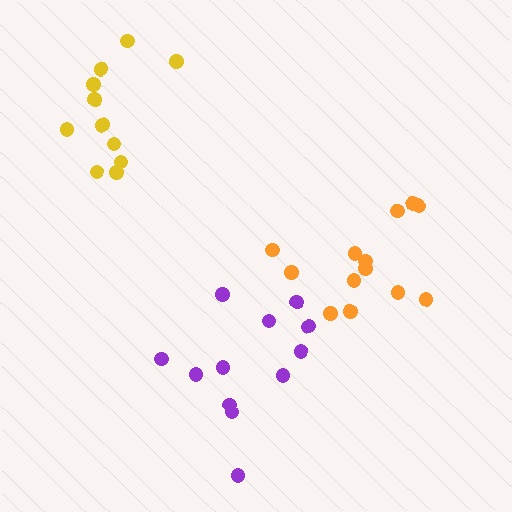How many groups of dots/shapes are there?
There are 3 groups.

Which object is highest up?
The yellow cluster is topmost.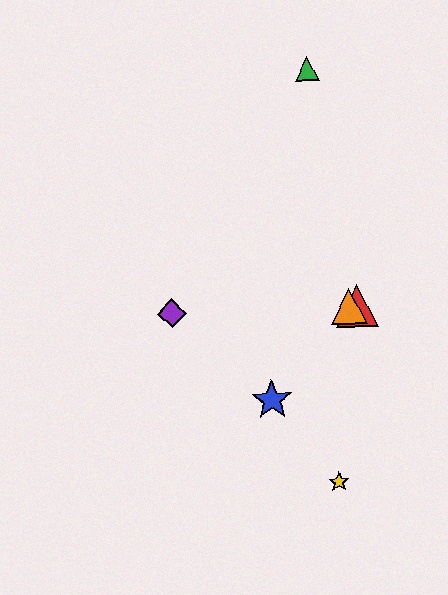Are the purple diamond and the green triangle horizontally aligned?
No, the purple diamond is at y≈314 and the green triangle is at y≈68.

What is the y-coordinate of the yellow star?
The yellow star is at y≈482.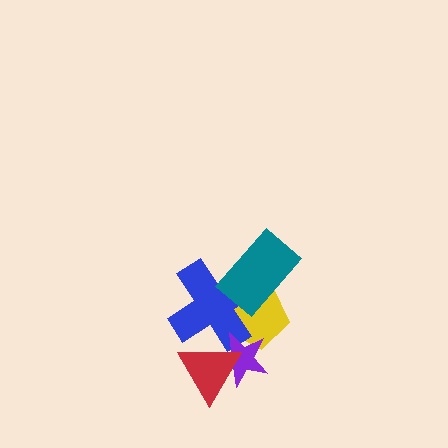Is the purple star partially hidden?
Yes, it is partially covered by another shape.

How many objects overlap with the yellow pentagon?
3 objects overlap with the yellow pentagon.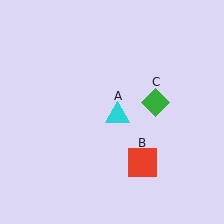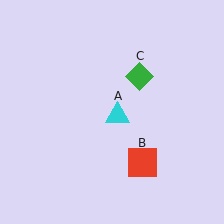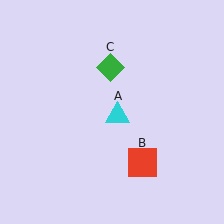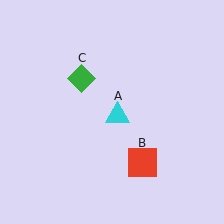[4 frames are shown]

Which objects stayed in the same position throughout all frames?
Cyan triangle (object A) and red square (object B) remained stationary.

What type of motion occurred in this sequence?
The green diamond (object C) rotated counterclockwise around the center of the scene.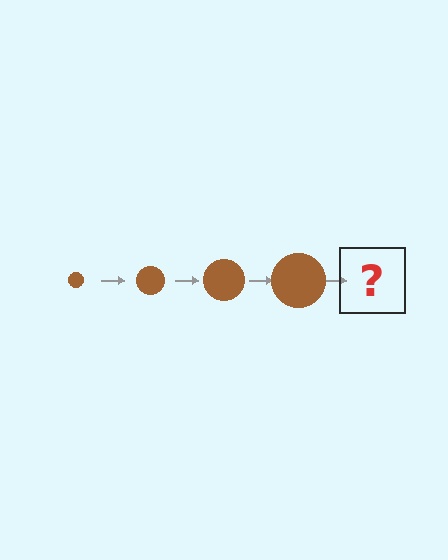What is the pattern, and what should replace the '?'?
The pattern is that the circle gets progressively larger each step. The '?' should be a brown circle, larger than the previous one.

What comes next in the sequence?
The next element should be a brown circle, larger than the previous one.